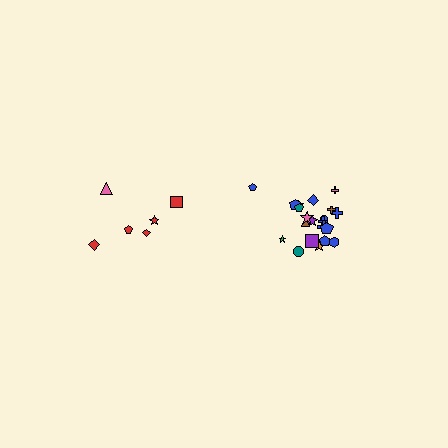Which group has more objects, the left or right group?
The right group.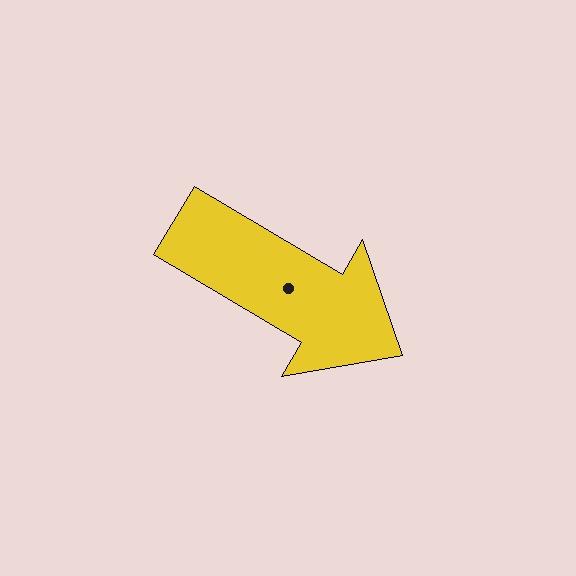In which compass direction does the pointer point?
Southeast.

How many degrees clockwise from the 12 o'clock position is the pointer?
Approximately 121 degrees.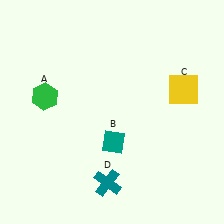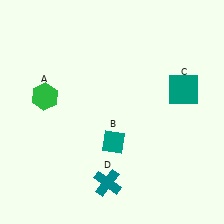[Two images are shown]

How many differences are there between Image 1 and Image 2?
There is 1 difference between the two images.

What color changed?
The square (C) changed from yellow in Image 1 to teal in Image 2.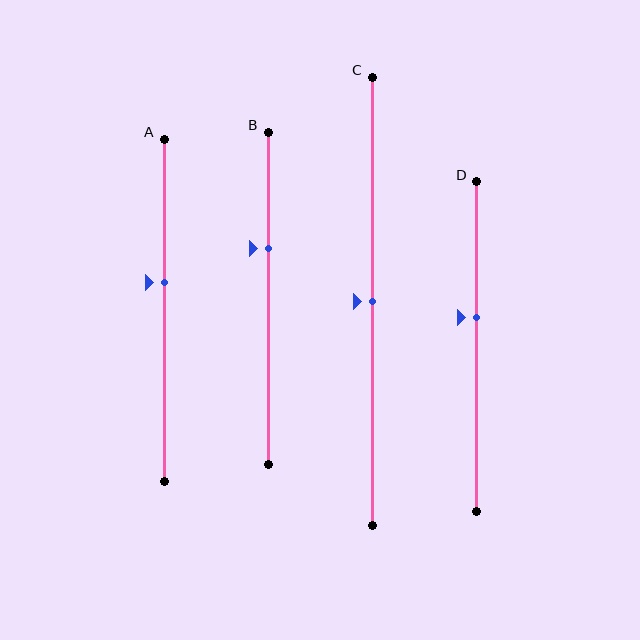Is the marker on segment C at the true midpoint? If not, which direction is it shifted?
Yes, the marker on segment C is at the true midpoint.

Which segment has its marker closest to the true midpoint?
Segment C has its marker closest to the true midpoint.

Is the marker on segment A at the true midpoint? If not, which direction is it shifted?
No, the marker on segment A is shifted upward by about 8% of the segment length.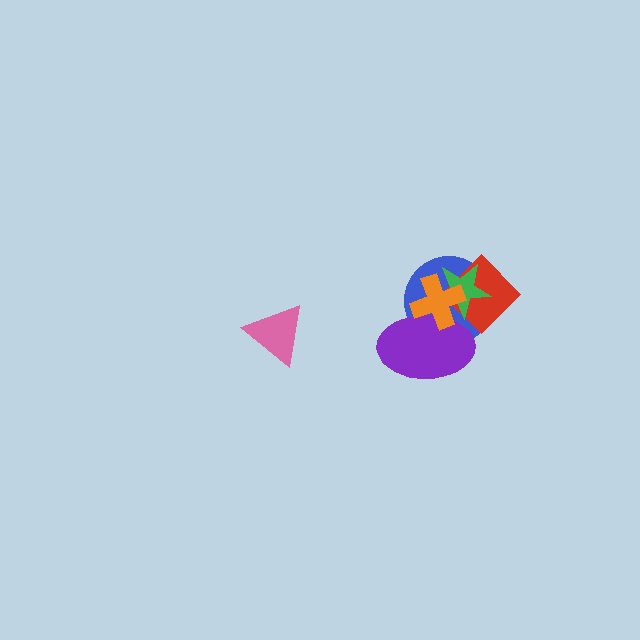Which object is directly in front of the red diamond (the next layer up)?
The green star is directly in front of the red diamond.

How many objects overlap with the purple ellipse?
4 objects overlap with the purple ellipse.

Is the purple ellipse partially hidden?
Yes, it is partially covered by another shape.